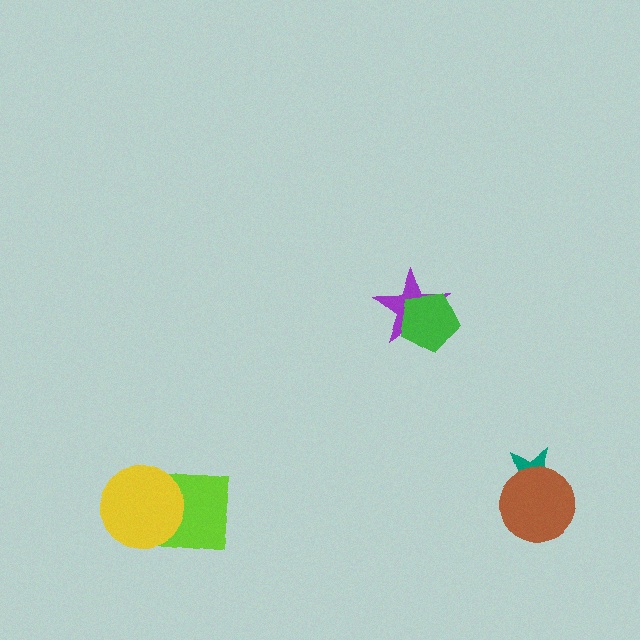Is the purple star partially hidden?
Yes, it is partially covered by another shape.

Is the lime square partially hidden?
Yes, it is partially covered by another shape.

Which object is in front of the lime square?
The yellow circle is in front of the lime square.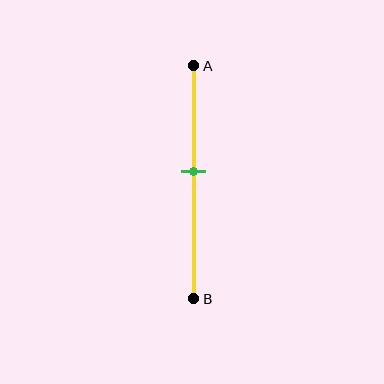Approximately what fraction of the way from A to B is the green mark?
The green mark is approximately 45% of the way from A to B.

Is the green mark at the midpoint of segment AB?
No, the mark is at about 45% from A, not at the 50% midpoint.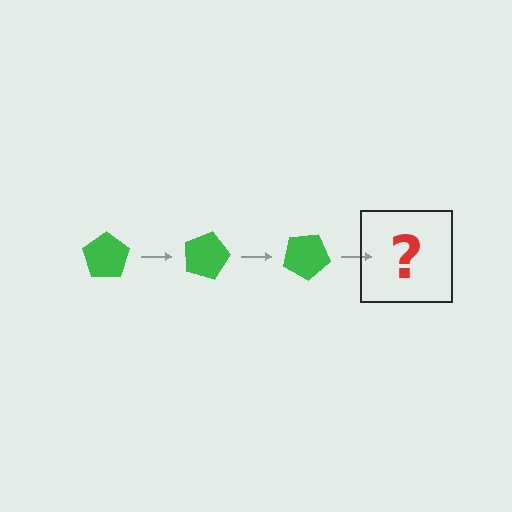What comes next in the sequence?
The next element should be a green pentagon rotated 45 degrees.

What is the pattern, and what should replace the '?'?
The pattern is that the pentagon rotates 15 degrees each step. The '?' should be a green pentagon rotated 45 degrees.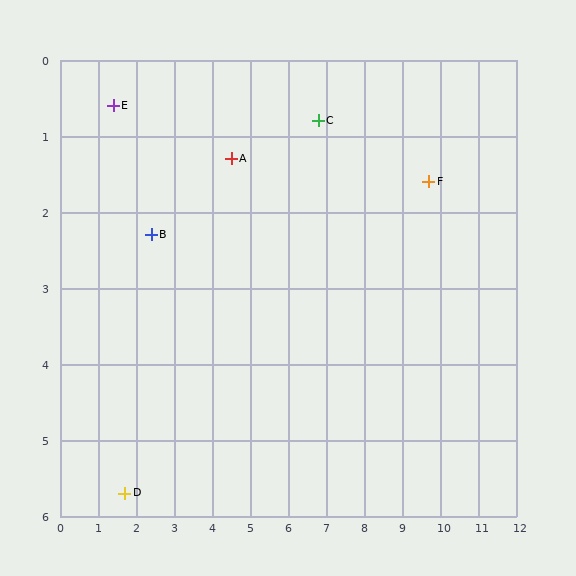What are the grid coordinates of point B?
Point B is at approximately (2.4, 2.3).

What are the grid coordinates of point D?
Point D is at approximately (1.7, 5.7).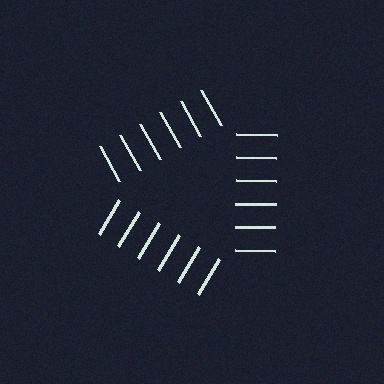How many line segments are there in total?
18 — 6 along each of the 3 edges.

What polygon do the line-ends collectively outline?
An illusory triangle — the line segments terminate on its edges but no continuous stroke is drawn.